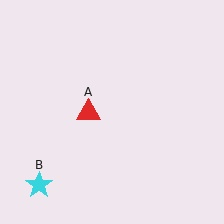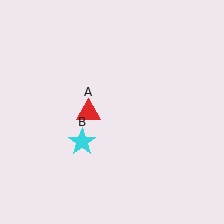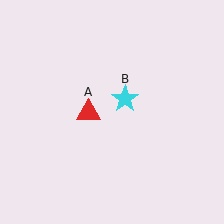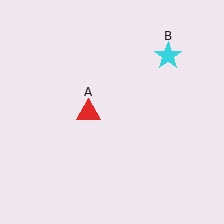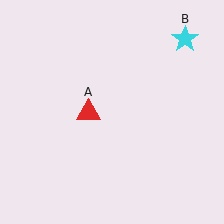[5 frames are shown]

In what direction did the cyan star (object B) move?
The cyan star (object B) moved up and to the right.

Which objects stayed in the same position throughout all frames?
Red triangle (object A) remained stationary.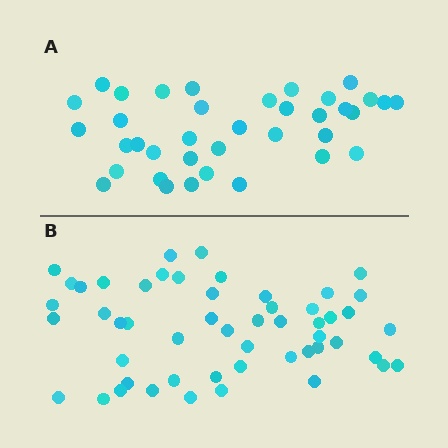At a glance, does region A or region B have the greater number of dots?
Region B (the bottom region) has more dots.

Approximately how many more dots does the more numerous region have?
Region B has approximately 15 more dots than region A.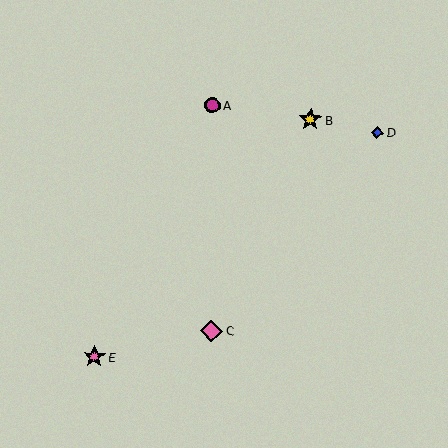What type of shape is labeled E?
Shape E is a pink star.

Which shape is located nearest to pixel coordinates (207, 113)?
The magenta circle (labeled A) at (212, 105) is nearest to that location.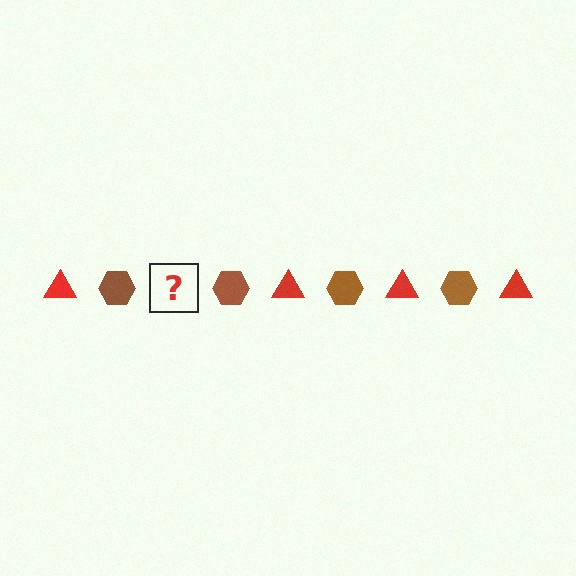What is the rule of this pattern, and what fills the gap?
The rule is that the pattern alternates between red triangle and brown hexagon. The gap should be filled with a red triangle.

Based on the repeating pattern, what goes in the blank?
The blank should be a red triangle.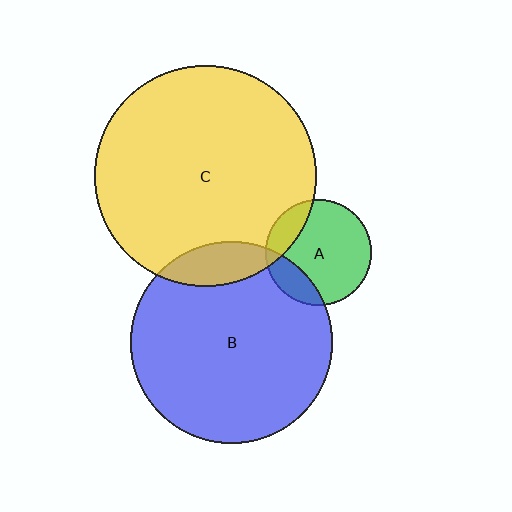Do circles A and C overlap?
Yes.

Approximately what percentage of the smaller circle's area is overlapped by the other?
Approximately 15%.